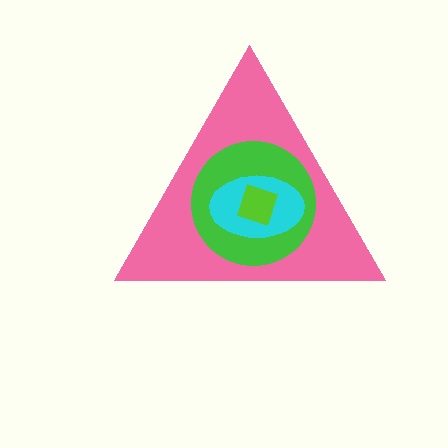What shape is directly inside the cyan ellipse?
The lime diamond.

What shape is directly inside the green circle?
The cyan ellipse.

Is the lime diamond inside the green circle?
Yes.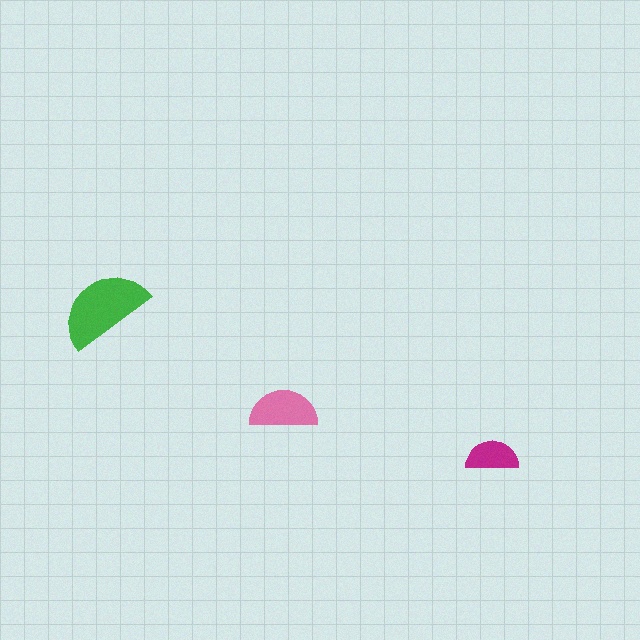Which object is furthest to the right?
The magenta semicircle is rightmost.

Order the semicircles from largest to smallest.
the green one, the pink one, the magenta one.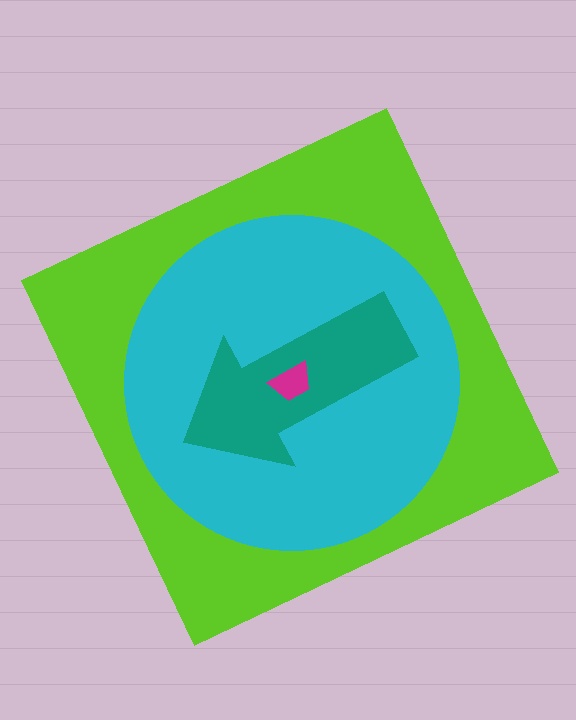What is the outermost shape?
The lime square.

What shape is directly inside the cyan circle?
The teal arrow.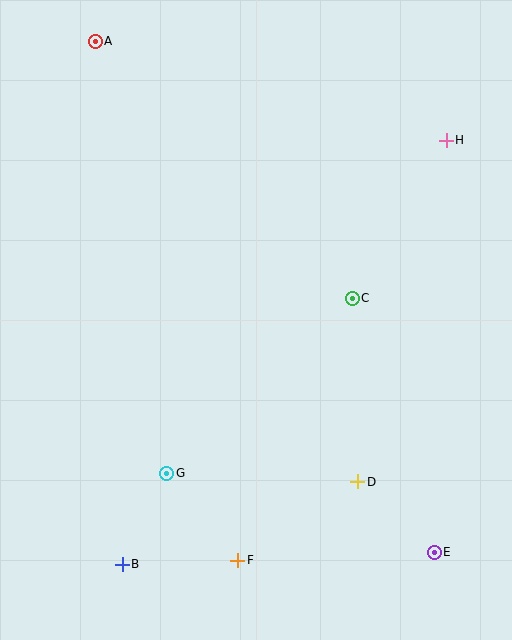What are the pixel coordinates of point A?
Point A is at (95, 41).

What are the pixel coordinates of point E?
Point E is at (434, 552).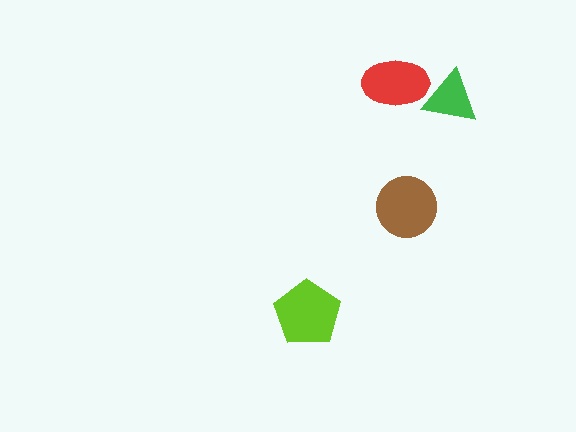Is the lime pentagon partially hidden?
No, no other shape covers it.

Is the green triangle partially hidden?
Yes, it is partially covered by another shape.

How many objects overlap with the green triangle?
1 object overlaps with the green triangle.